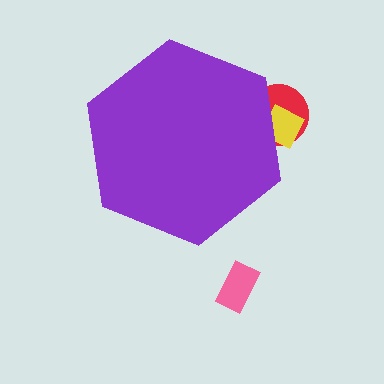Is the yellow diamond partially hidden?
Yes, the yellow diamond is partially hidden behind the purple hexagon.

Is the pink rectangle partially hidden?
No, the pink rectangle is fully visible.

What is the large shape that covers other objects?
A purple hexagon.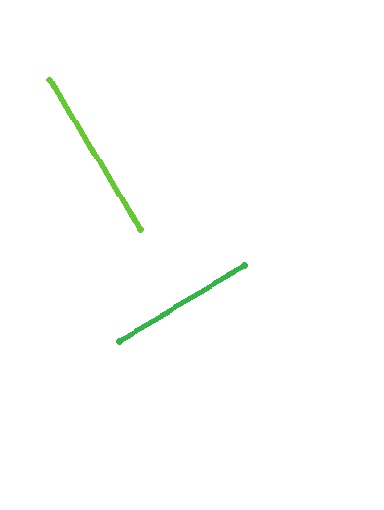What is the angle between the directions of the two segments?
Approximately 90 degrees.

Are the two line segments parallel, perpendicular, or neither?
Perpendicular — they meet at approximately 90°.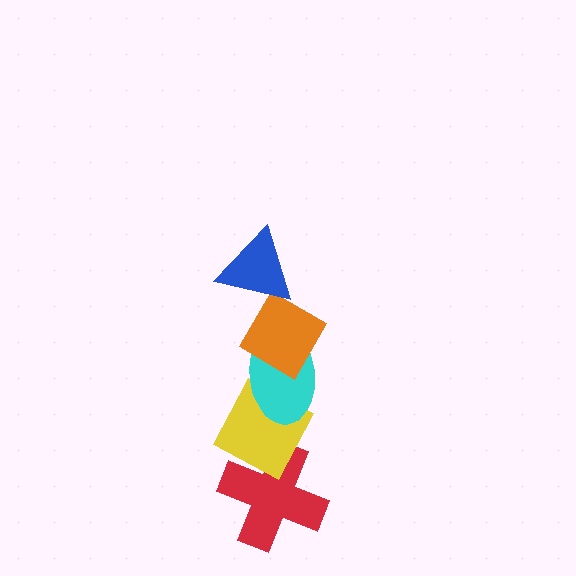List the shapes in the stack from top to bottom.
From top to bottom: the blue triangle, the orange diamond, the cyan ellipse, the yellow diamond, the red cross.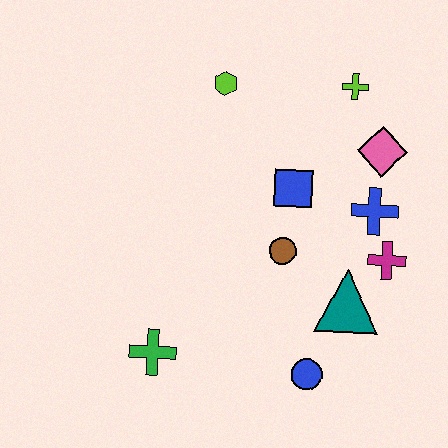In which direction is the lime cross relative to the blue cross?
The lime cross is above the blue cross.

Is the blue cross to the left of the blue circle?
No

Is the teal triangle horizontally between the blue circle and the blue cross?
Yes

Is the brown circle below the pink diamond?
Yes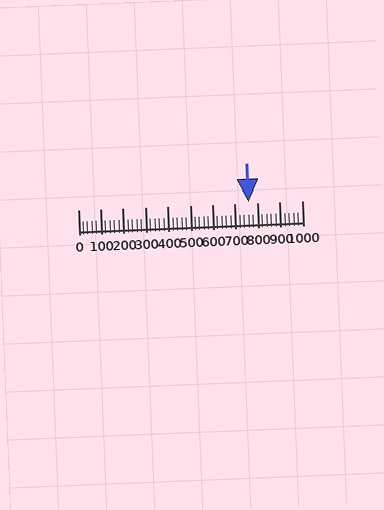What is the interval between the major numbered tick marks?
The major tick marks are spaced 100 units apart.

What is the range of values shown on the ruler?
The ruler shows values from 0 to 1000.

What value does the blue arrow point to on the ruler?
The blue arrow points to approximately 760.